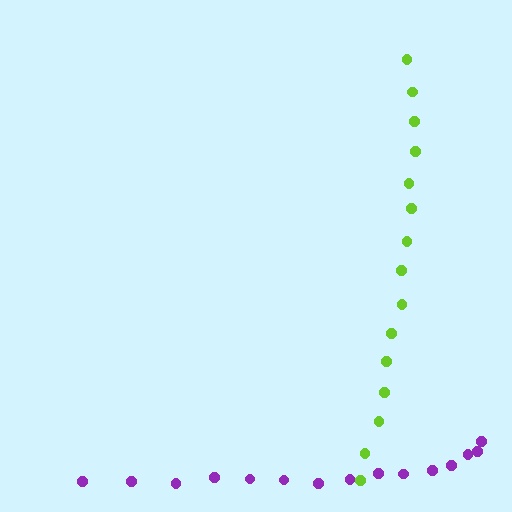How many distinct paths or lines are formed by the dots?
There are 2 distinct paths.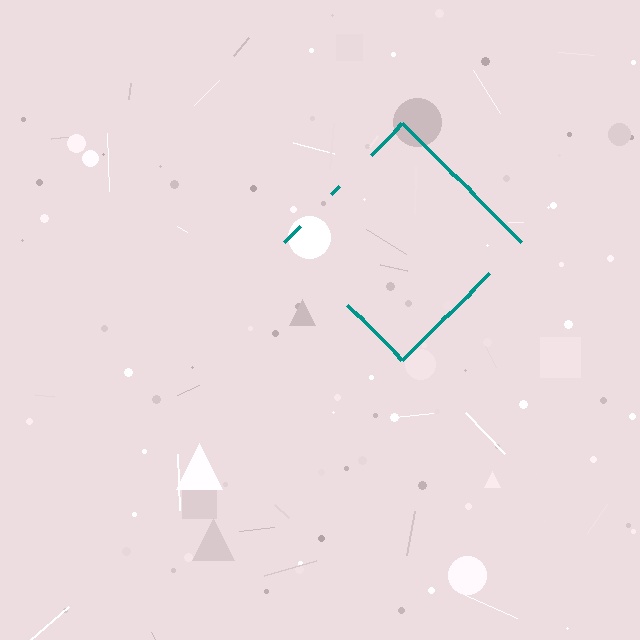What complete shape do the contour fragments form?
The contour fragments form a diamond.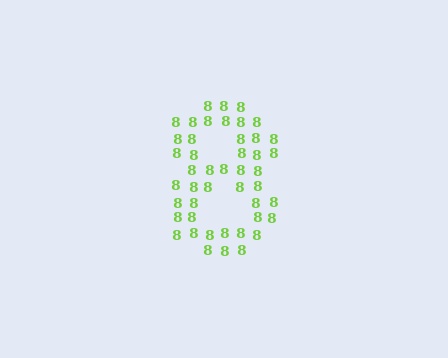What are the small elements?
The small elements are digit 8's.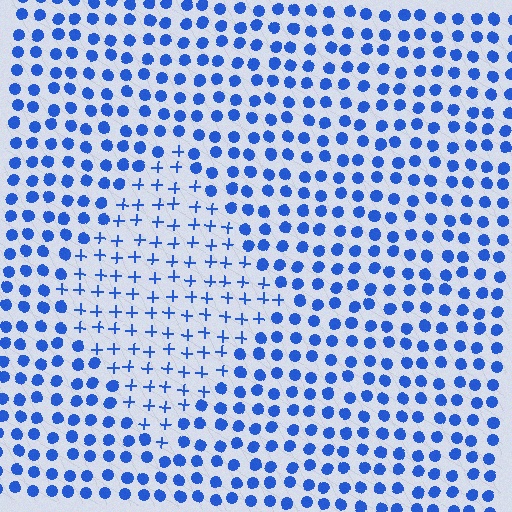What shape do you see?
I see a diamond.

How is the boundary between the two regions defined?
The boundary is defined by a change in element shape: plus signs inside vs. circles outside. All elements share the same color and spacing.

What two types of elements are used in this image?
The image uses plus signs inside the diamond region and circles outside it.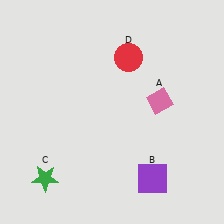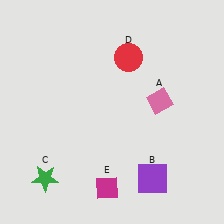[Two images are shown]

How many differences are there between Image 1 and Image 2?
There is 1 difference between the two images.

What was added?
A magenta diamond (E) was added in Image 2.